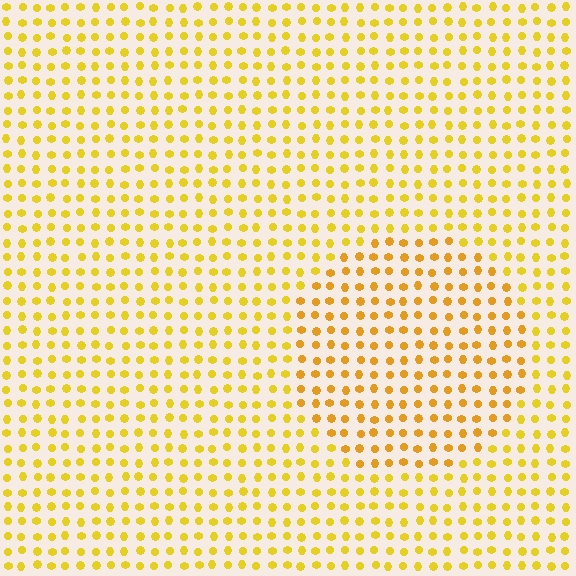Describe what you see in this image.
The image is filled with small yellow elements in a uniform arrangement. A circle-shaped region is visible where the elements are tinted to a slightly different hue, forming a subtle color boundary.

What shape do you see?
I see a circle.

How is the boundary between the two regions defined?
The boundary is defined purely by a slight shift in hue (about 16 degrees). Spacing, size, and orientation are identical on both sides.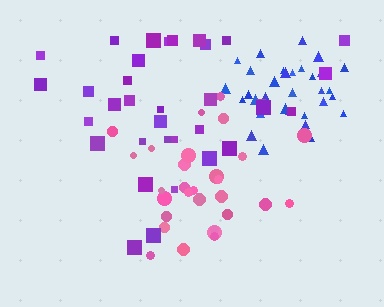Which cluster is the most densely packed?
Blue.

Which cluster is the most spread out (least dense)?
Purple.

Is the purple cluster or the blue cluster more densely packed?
Blue.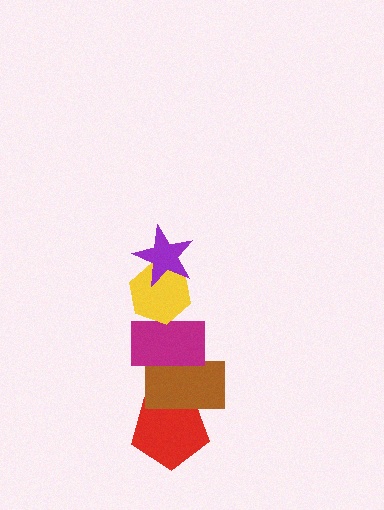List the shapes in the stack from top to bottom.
From top to bottom: the purple star, the yellow hexagon, the magenta rectangle, the brown rectangle, the red pentagon.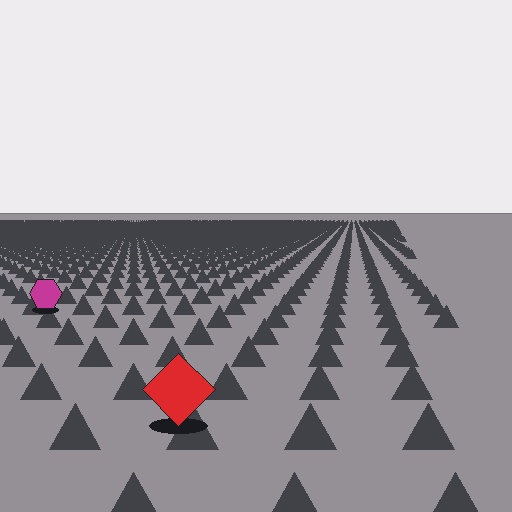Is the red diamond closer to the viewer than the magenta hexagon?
Yes. The red diamond is closer — you can tell from the texture gradient: the ground texture is coarser near it.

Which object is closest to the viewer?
The red diamond is closest. The texture marks near it are larger and more spread out.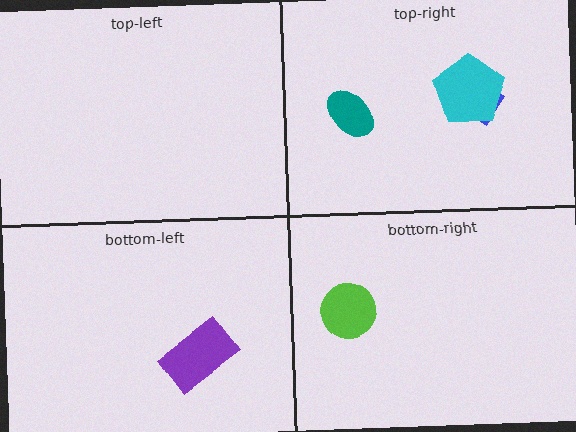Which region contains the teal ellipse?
The top-right region.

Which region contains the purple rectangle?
The bottom-left region.